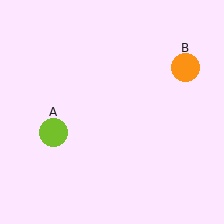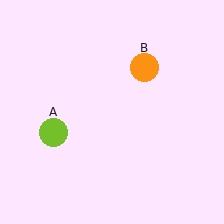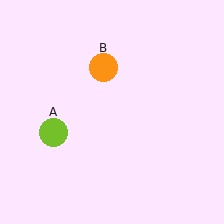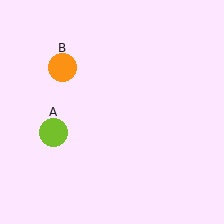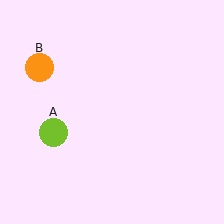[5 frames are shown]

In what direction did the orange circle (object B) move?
The orange circle (object B) moved left.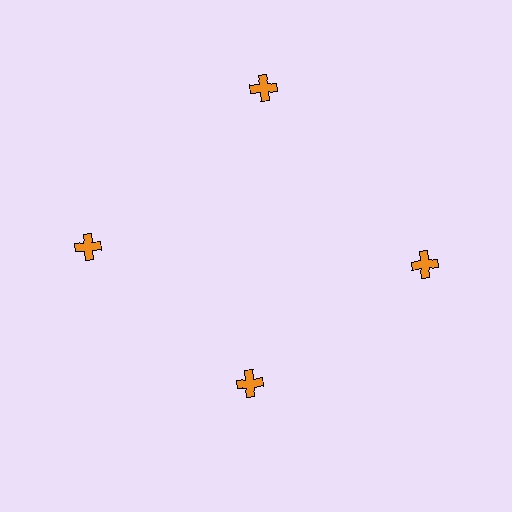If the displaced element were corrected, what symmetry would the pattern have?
It would have 4-fold rotational symmetry — the pattern would map onto itself every 90 degrees.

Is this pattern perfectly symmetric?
No. The 4 orange crosses are arranged in a ring, but one element near the 6 o'clock position is pulled inward toward the center, breaking the 4-fold rotational symmetry.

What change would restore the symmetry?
The symmetry would be restored by moving it outward, back onto the ring so that all 4 crosses sit at equal angles and equal distance from the center.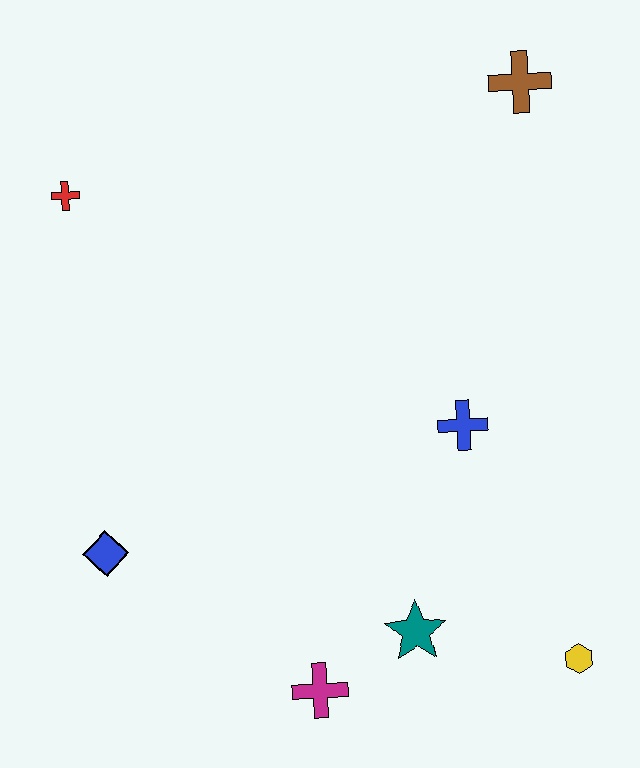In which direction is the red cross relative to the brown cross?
The red cross is to the left of the brown cross.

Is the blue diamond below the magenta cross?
No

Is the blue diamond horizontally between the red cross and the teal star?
Yes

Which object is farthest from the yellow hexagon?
The red cross is farthest from the yellow hexagon.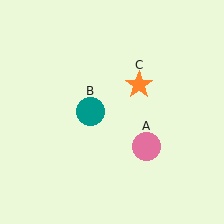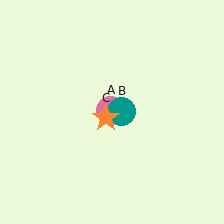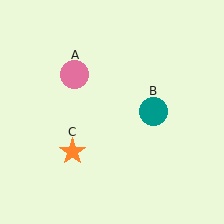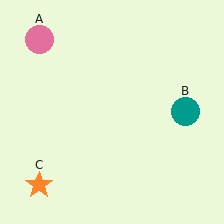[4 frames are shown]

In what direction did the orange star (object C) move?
The orange star (object C) moved down and to the left.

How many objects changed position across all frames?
3 objects changed position: pink circle (object A), teal circle (object B), orange star (object C).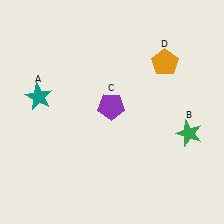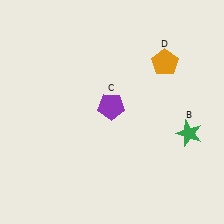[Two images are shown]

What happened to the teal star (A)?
The teal star (A) was removed in Image 2. It was in the top-left area of Image 1.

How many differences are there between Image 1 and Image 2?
There is 1 difference between the two images.